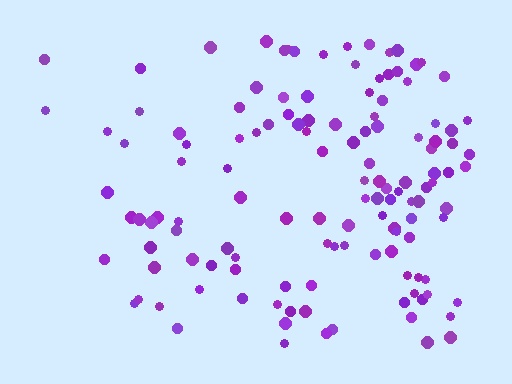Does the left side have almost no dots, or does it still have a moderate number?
Still a moderate number, just noticeably fewer than the right.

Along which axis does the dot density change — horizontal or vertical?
Horizontal.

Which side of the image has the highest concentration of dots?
The right.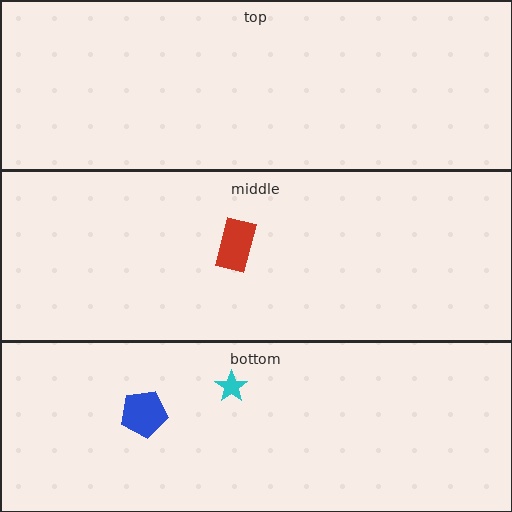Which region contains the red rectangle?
The middle region.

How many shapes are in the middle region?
1.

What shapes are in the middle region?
The red rectangle.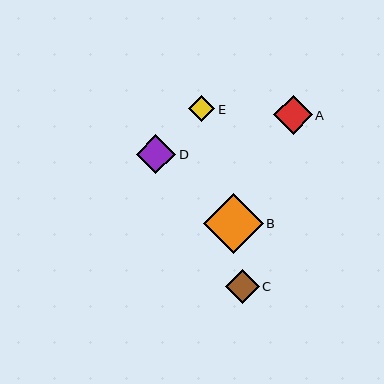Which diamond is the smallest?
Diamond E is the smallest with a size of approximately 26 pixels.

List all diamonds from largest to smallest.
From largest to smallest: B, D, A, C, E.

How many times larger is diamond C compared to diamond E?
Diamond C is approximately 1.3 times the size of diamond E.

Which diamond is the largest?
Diamond B is the largest with a size of approximately 60 pixels.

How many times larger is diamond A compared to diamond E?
Diamond A is approximately 1.5 times the size of diamond E.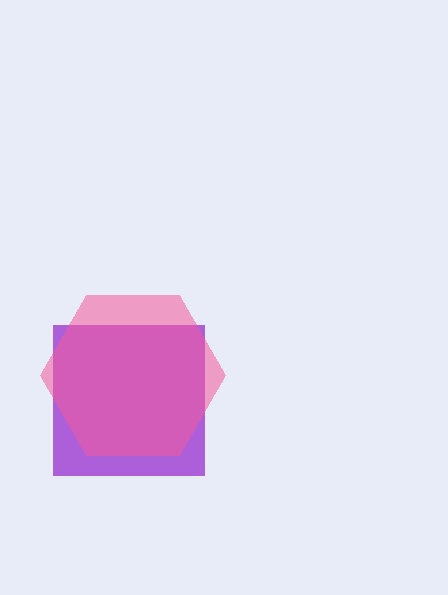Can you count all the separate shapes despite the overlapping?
Yes, there are 2 separate shapes.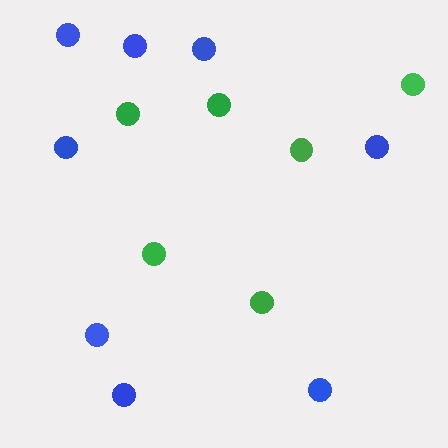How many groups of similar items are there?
There are 2 groups: one group of blue circles (8) and one group of green circles (6).